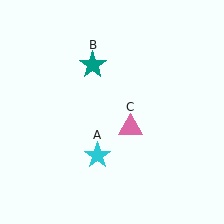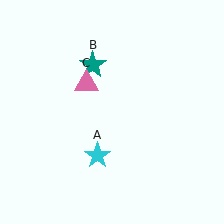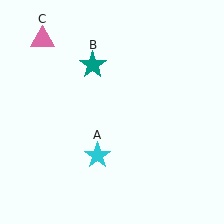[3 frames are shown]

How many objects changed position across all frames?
1 object changed position: pink triangle (object C).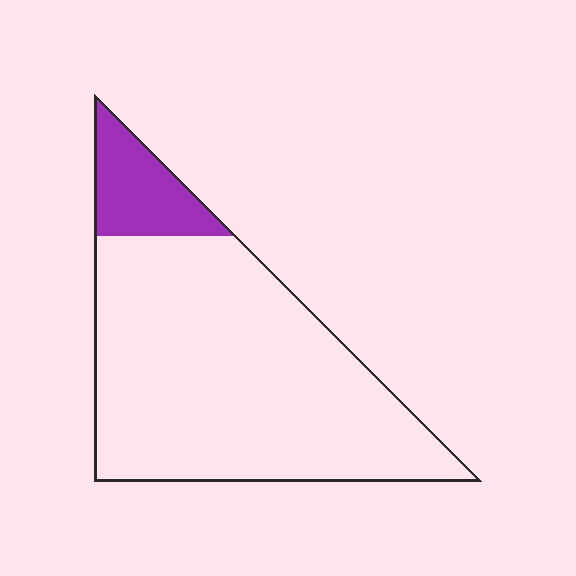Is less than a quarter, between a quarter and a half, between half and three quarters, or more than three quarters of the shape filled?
Less than a quarter.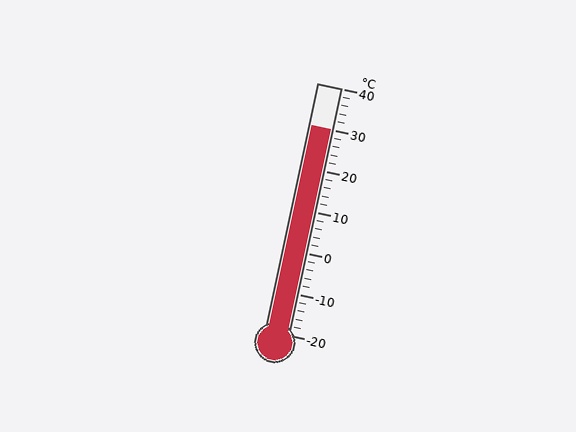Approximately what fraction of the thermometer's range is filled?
The thermometer is filled to approximately 85% of its range.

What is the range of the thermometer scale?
The thermometer scale ranges from -20°C to 40°C.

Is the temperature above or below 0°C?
The temperature is above 0°C.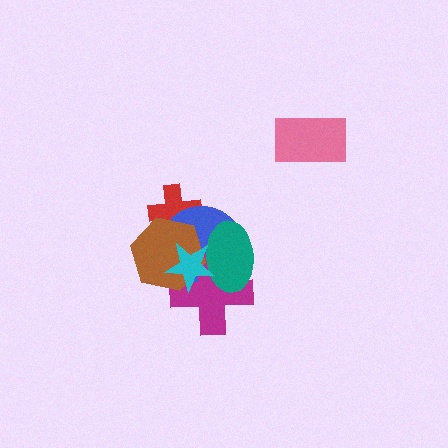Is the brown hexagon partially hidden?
Yes, it is partially covered by another shape.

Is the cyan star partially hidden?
No, no other shape covers it.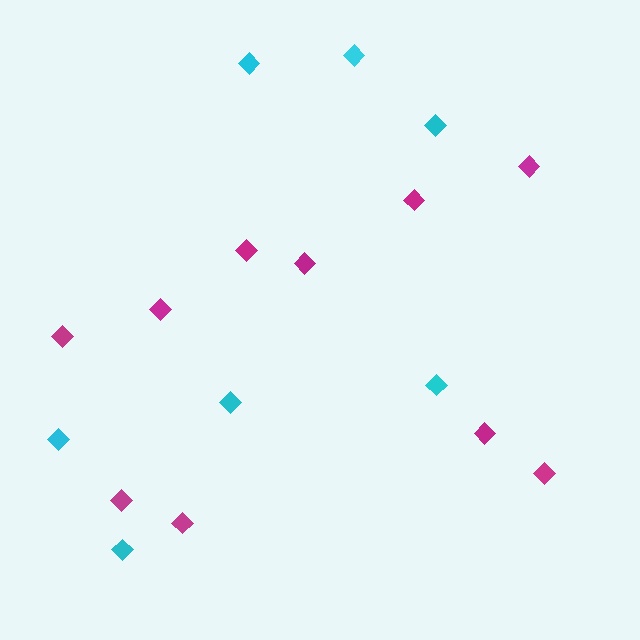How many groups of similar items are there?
There are 2 groups: one group of magenta diamonds (10) and one group of cyan diamonds (7).